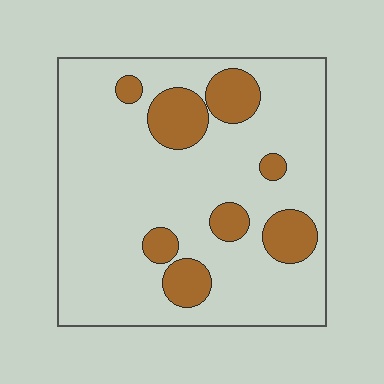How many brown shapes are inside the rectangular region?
8.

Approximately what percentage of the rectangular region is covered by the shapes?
Approximately 20%.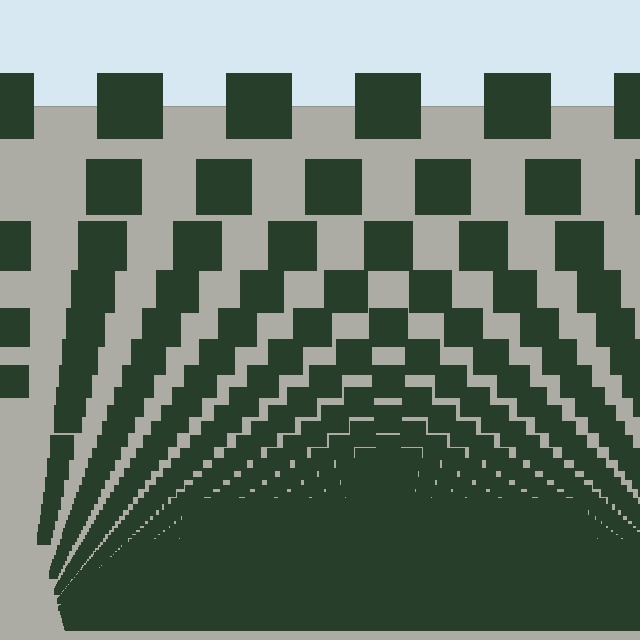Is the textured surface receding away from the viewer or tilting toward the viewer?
The surface appears to tilt toward the viewer. Texture elements get larger and sparser toward the top.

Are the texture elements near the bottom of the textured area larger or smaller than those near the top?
Smaller. The gradient is inverted — elements near the bottom are smaller and denser.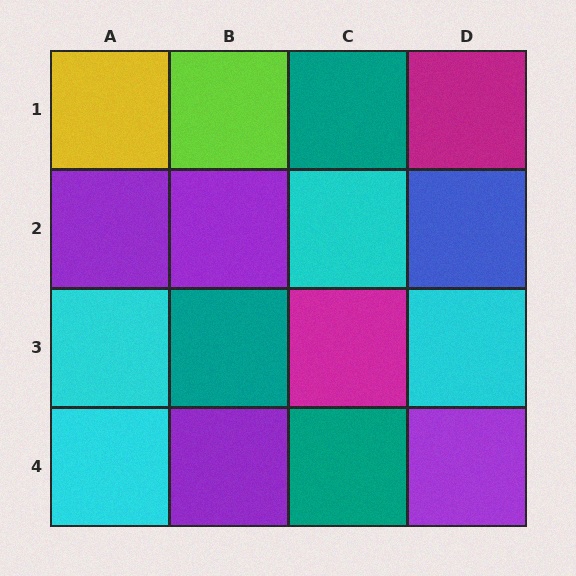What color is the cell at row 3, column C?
Magenta.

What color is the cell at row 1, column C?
Teal.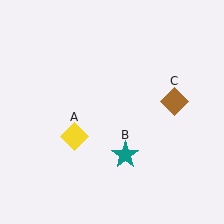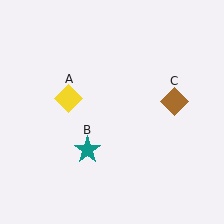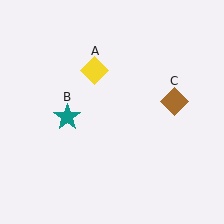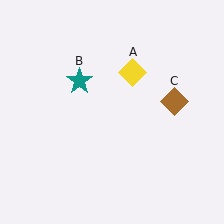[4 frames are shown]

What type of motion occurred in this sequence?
The yellow diamond (object A), teal star (object B) rotated clockwise around the center of the scene.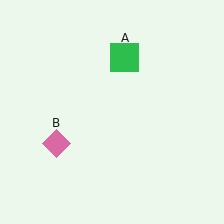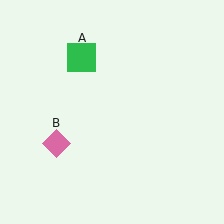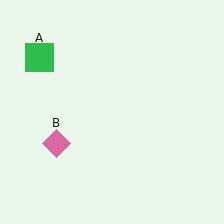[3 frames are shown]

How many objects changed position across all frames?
1 object changed position: green square (object A).